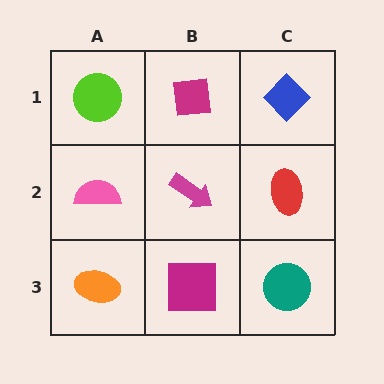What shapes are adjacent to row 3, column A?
A pink semicircle (row 2, column A), a magenta square (row 3, column B).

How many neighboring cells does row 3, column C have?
2.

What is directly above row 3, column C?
A red ellipse.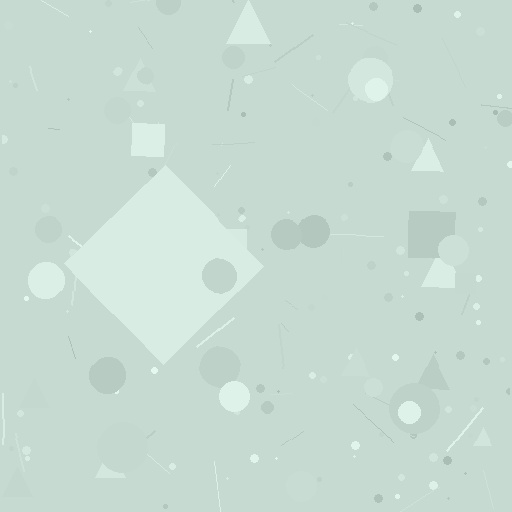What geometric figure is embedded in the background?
A diamond is embedded in the background.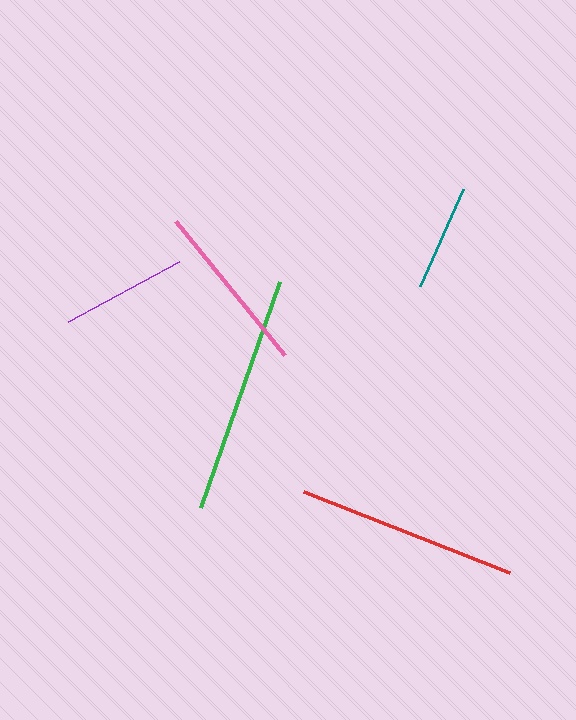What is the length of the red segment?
The red segment is approximately 221 pixels long.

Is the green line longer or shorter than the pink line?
The green line is longer than the pink line.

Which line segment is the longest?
The green line is the longest at approximately 240 pixels.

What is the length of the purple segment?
The purple segment is approximately 126 pixels long.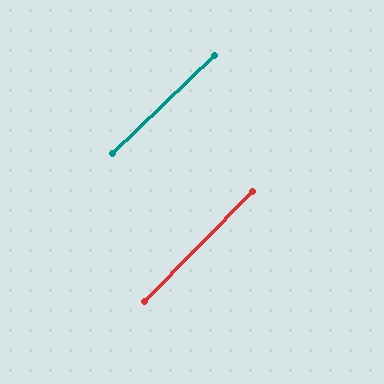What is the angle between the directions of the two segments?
Approximately 1 degree.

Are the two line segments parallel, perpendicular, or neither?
Parallel — their directions differ by only 1.2°.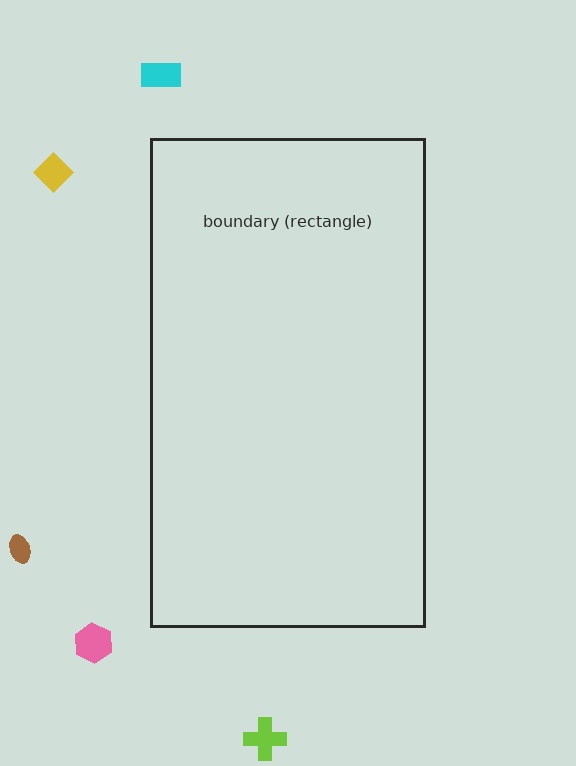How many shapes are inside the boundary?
0 inside, 5 outside.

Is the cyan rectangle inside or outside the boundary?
Outside.